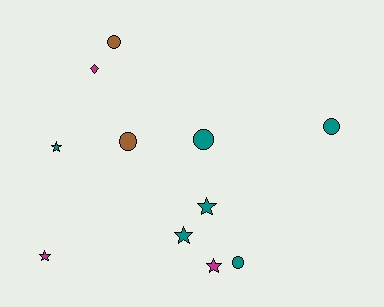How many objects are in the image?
There are 11 objects.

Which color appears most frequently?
Teal, with 6 objects.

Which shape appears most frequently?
Circle, with 5 objects.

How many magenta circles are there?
There are no magenta circles.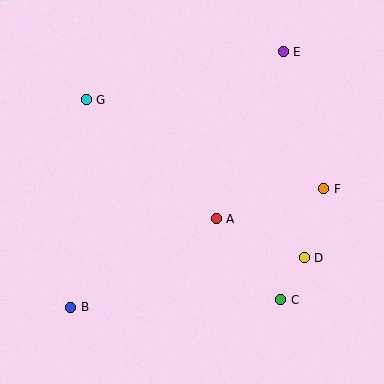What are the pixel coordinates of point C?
Point C is at (281, 300).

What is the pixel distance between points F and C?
The distance between F and C is 119 pixels.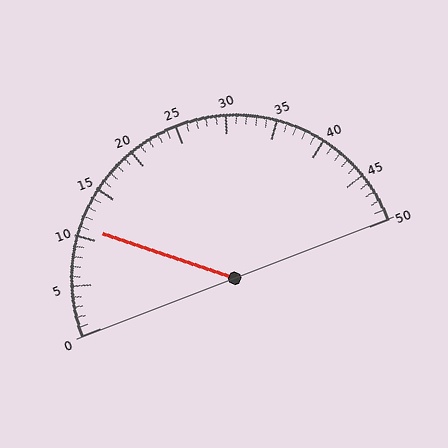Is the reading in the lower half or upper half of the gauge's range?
The reading is in the lower half of the range (0 to 50).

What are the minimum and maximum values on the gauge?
The gauge ranges from 0 to 50.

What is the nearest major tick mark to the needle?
The nearest major tick mark is 10.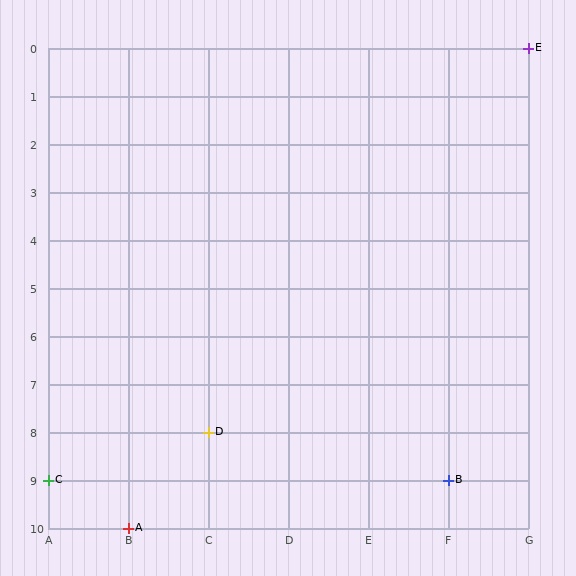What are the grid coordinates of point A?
Point A is at grid coordinates (B, 10).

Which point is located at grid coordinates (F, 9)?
Point B is at (F, 9).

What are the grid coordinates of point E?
Point E is at grid coordinates (G, 0).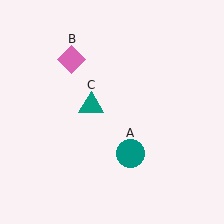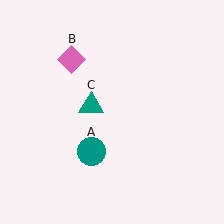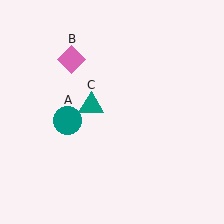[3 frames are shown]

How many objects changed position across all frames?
1 object changed position: teal circle (object A).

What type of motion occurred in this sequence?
The teal circle (object A) rotated clockwise around the center of the scene.